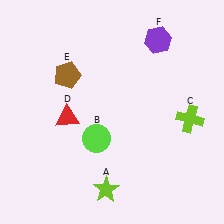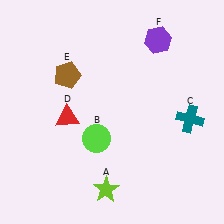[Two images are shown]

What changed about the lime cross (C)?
In Image 1, C is lime. In Image 2, it changed to teal.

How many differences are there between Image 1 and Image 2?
There is 1 difference between the two images.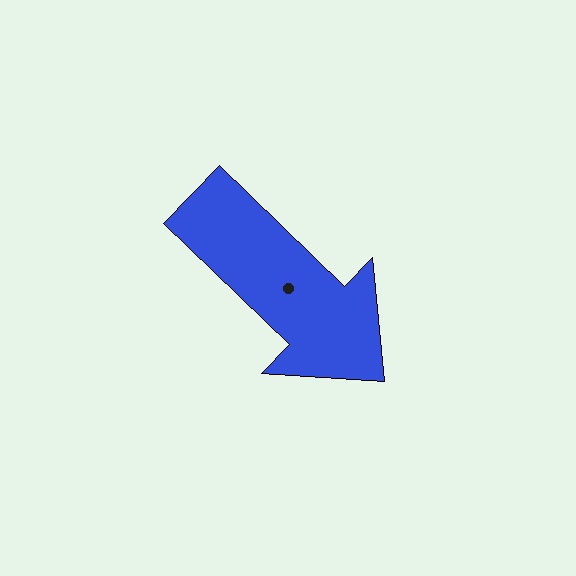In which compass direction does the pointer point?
Southeast.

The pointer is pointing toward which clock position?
Roughly 4 o'clock.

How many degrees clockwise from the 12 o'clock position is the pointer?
Approximately 134 degrees.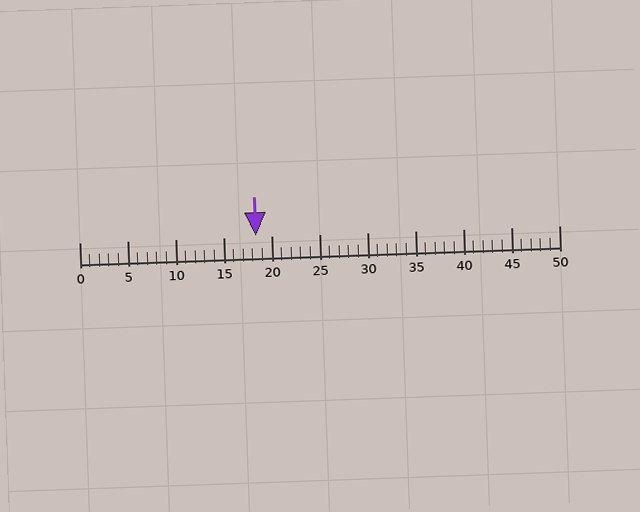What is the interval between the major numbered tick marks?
The major tick marks are spaced 5 units apart.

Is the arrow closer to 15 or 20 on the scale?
The arrow is closer to 20.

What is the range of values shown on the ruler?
The ruler shows values from 0 to 50.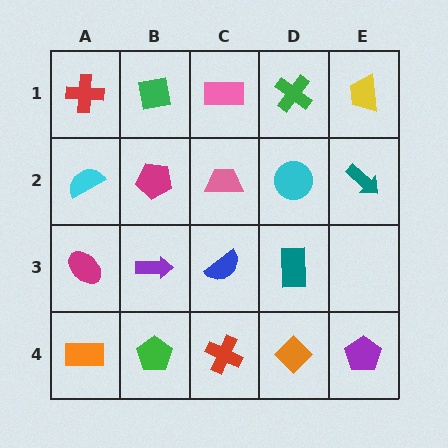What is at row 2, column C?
A pink trapezoid.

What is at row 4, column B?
A green pentagon.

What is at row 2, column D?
A cyan circle.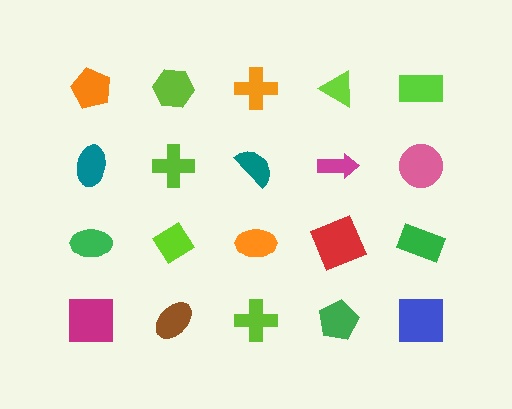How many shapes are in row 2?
5 shapes.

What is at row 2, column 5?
A pink circle.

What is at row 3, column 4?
A red square.